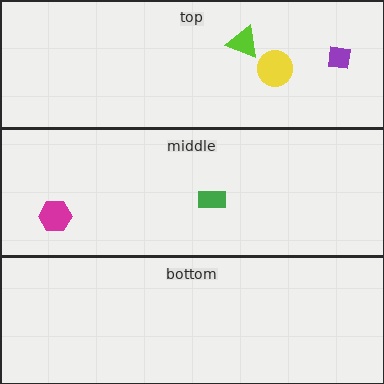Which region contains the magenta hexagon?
The middle region.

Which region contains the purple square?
The top region.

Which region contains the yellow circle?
The top region.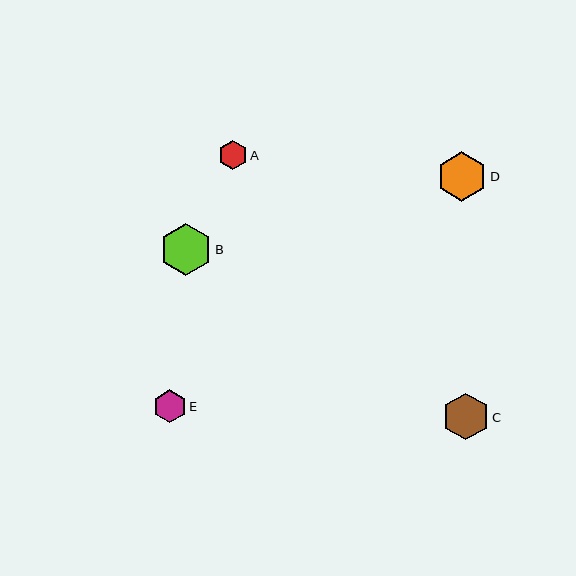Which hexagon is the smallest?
Hexagon A is the smallest with a size of approximately 28 pixels.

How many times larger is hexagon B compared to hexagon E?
Hexagon B is approximately 1.6 times the size of hexagon E.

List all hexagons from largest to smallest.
From largest to smallest: B, D, C, E, A.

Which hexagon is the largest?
Hexagon B is the largest with a size of approximately 51 pixels.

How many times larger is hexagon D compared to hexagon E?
Hexagon D is approximately 1.5 times the size of hexagon E.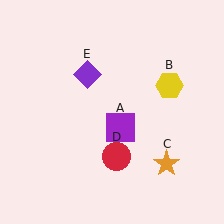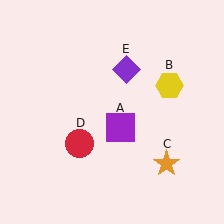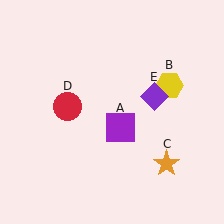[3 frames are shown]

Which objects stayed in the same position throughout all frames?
Purple square (object A) and yellow hexagon (object B) and orange star (object C) remained stationary.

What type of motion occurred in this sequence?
The red circle (object D), purple diamond (object E) rotated clockwise around the center of the scene.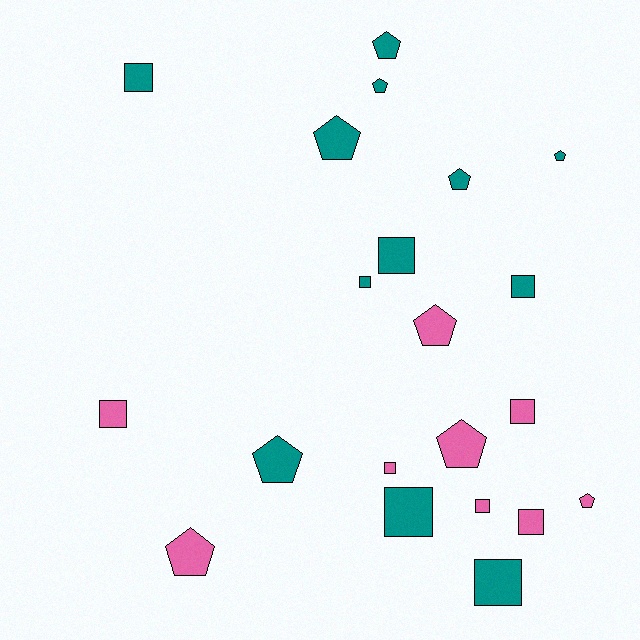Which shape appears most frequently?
Square, with 11 objects.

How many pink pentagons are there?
There are 4 pink pentagons.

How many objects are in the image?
There are 21 objects.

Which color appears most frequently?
Teal, with 12 objects.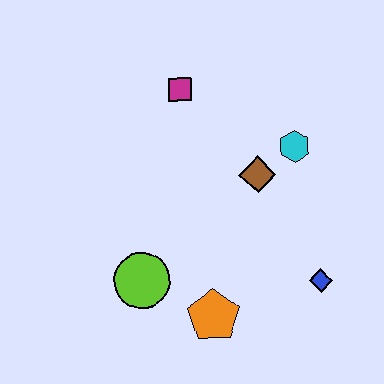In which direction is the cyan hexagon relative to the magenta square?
The cyan hexagon is to the right of the magenta square.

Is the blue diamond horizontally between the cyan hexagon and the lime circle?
No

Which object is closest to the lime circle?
The orange pentagon is closest to the lime circle.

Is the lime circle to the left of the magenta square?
Yes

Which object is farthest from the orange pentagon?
The magenta square is farthest from the orange pentagon.